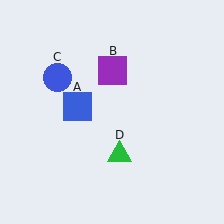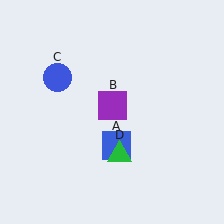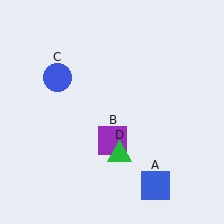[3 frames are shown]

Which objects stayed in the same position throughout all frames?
Blue circle (object C) and green triangle (object D) remained stationary.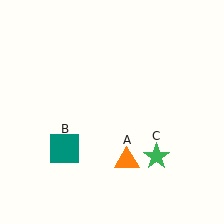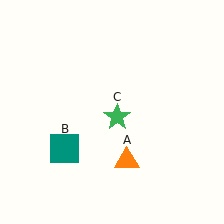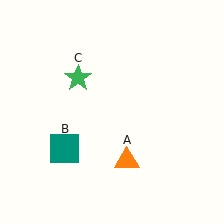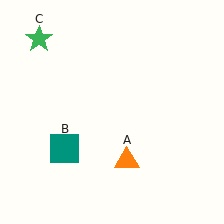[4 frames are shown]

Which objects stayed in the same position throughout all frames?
Orange triangle (object A) and teal square (object B) remained stationary.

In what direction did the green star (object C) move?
The green star (object C) moved up and to the left.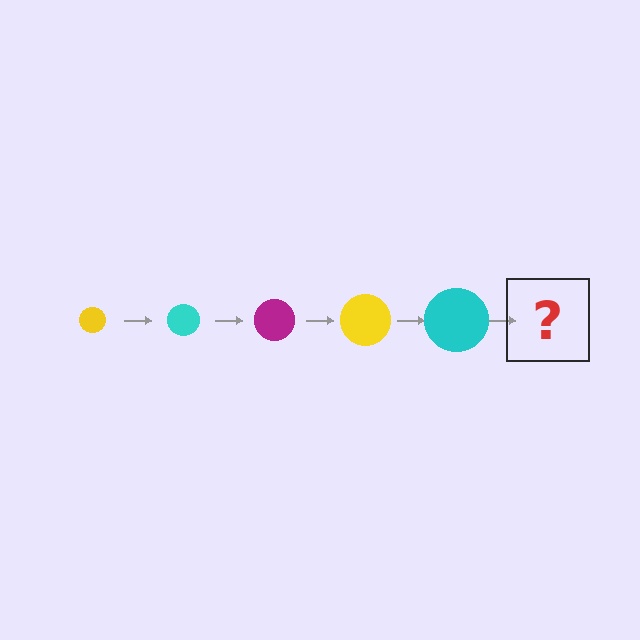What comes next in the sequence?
The next element should be a magenta circle, larger than the previous one.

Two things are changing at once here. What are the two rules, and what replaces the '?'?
The two rules are that the circle grows larger each step and the color cycles through yellow, cyan, and magenta. The '?' should be a magenta circle, larger than the previous one.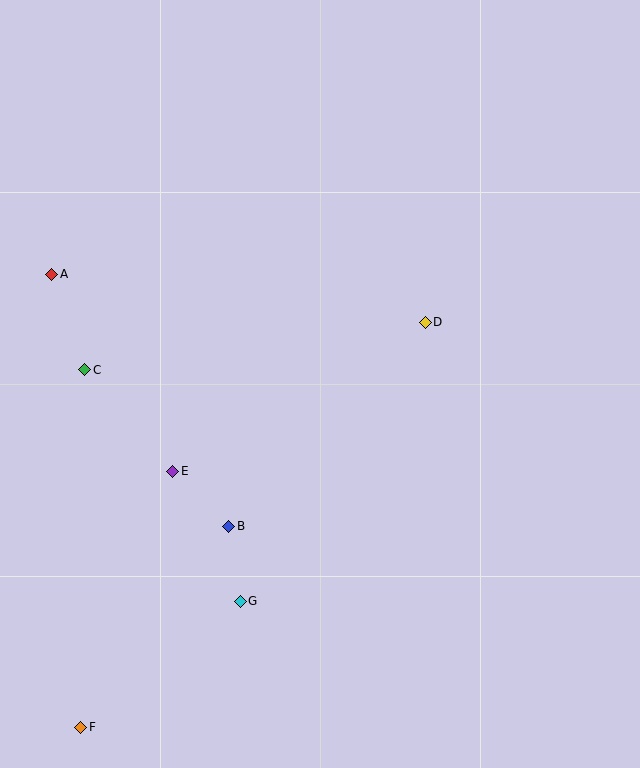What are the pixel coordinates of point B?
Point B is at (229, 526).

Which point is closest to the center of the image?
Point D at (425, 322) is closest to the center.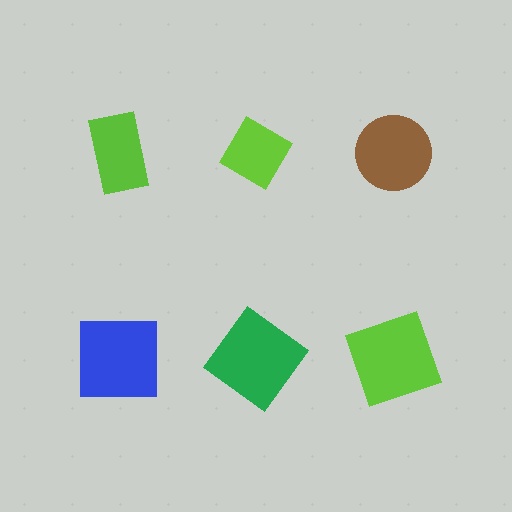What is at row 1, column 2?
A lime diamond.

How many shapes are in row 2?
3 shapes.